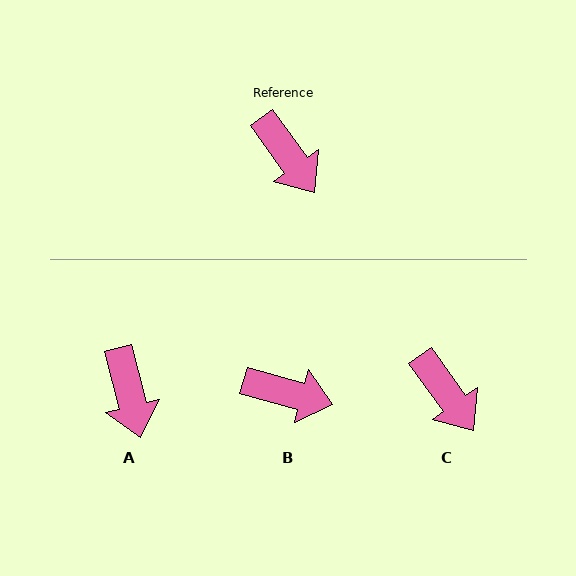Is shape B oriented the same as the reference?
No, it is off by about 39 degrees.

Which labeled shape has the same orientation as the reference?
C.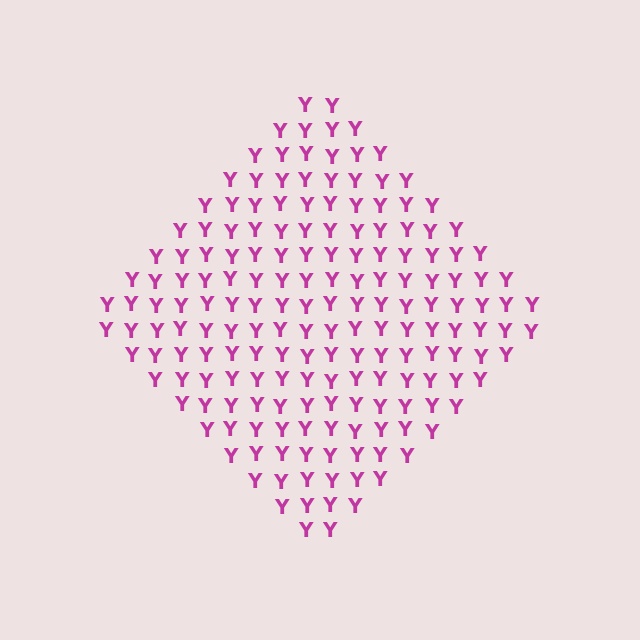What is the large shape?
The large shape is a diamond.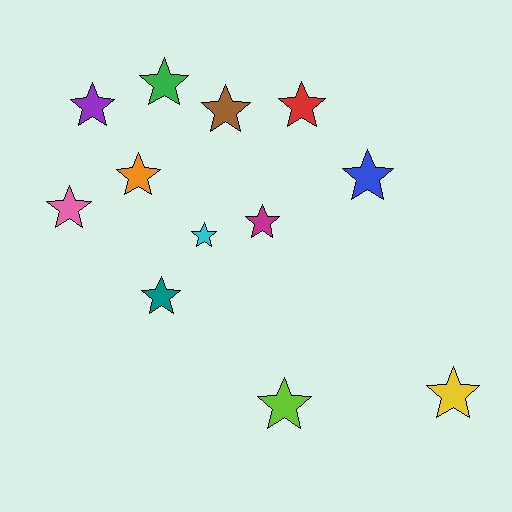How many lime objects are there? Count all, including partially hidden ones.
There is 1 lime object.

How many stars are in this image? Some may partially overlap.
There are 12 stars.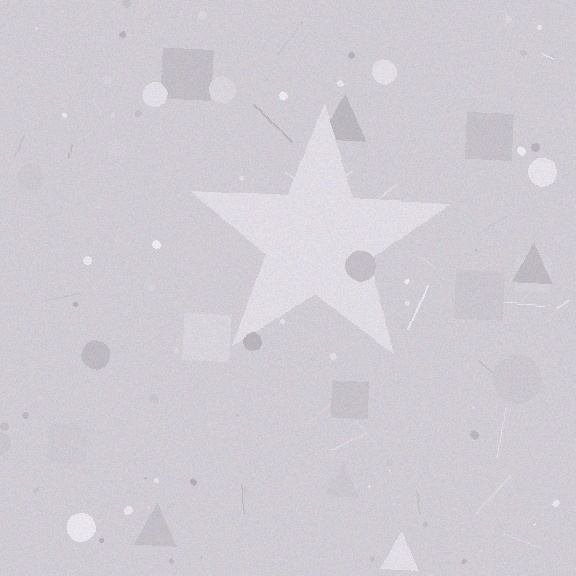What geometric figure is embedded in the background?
A star is embedded in the background.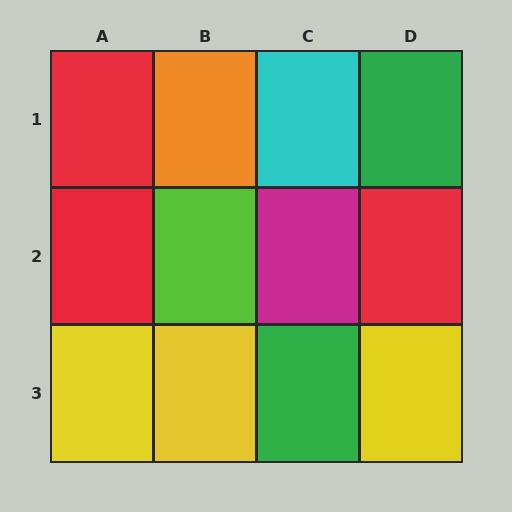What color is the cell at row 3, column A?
Yellow.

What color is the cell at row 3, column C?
Green.